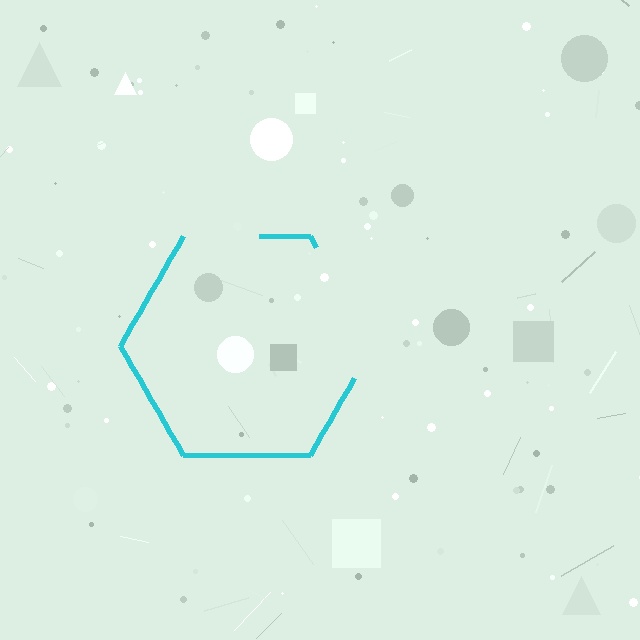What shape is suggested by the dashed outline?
The dashed outline suggests a hexagon.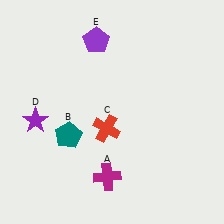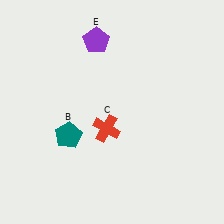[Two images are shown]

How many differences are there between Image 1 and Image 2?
There are 2 differences between the two images.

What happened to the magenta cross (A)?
The magenta cross (A) was removed in Image 2. It was in the bottom-left area of Image 1.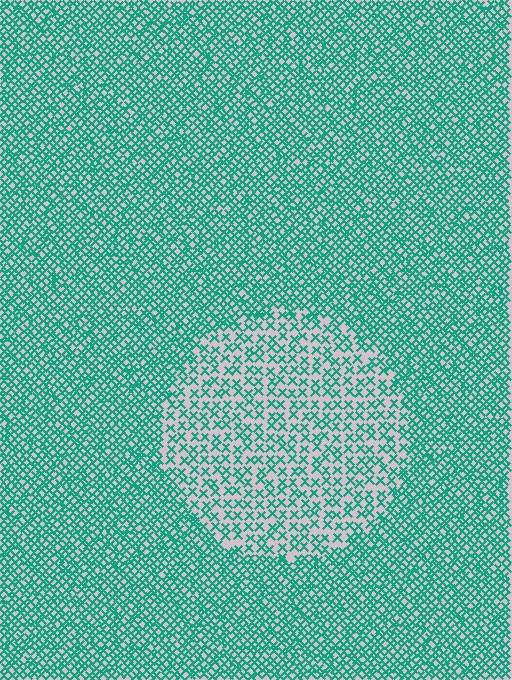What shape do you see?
I see a circle.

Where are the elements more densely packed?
The elements are more densely packed outside the circle boundary.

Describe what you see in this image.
The image contains small teal elements arranged at two different densities. A circle-shaped region is visible where the elements are less densely packed than the surrounding area.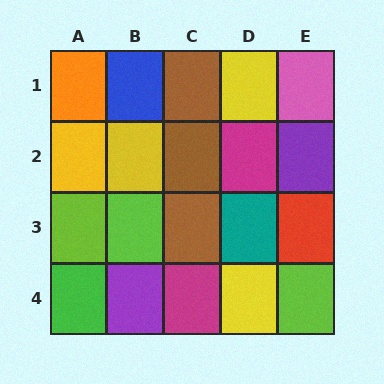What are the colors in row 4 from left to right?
Green, purple, magenta, yellow, lime.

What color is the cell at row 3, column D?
Teal.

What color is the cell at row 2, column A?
Yellow.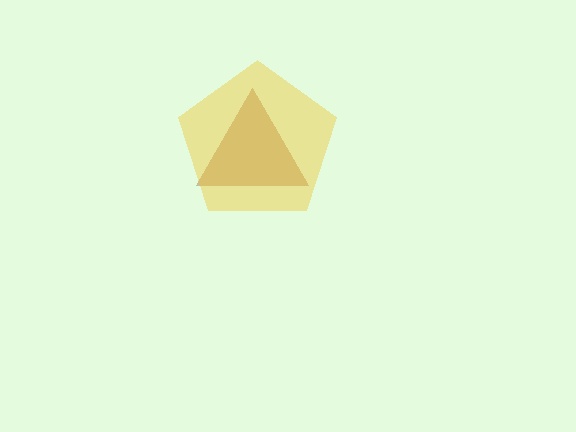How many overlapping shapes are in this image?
There are 2 overlapping shapes in the image.